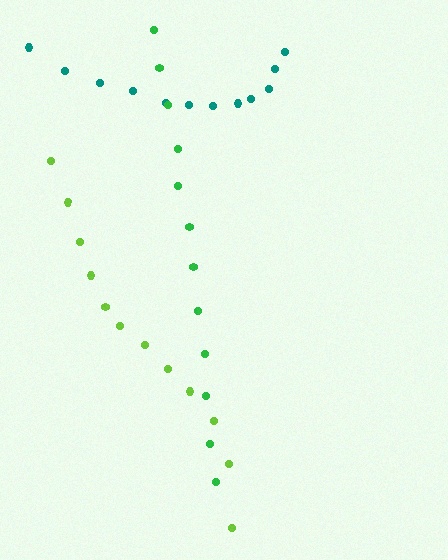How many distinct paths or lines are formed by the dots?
There are 3 distinct paths.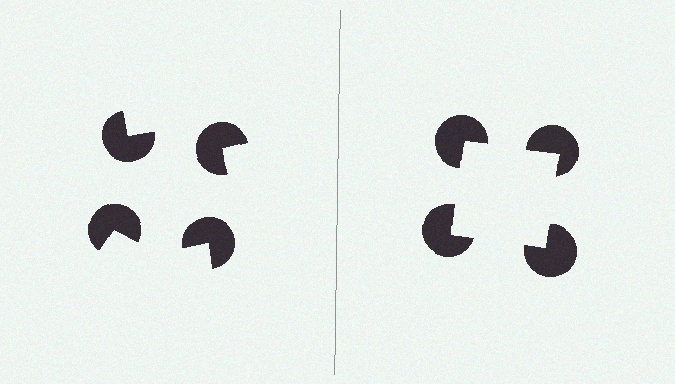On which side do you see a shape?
An illusory square appears on the right side. On the left side the wedge cuts are rotated, so no coherent shape forms.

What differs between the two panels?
The pac-man discs are positioned identically on both sides; only the wedge orientations differ. On the right they align to a square; on the left they are misaligned.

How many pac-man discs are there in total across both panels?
8 — 4 on each side.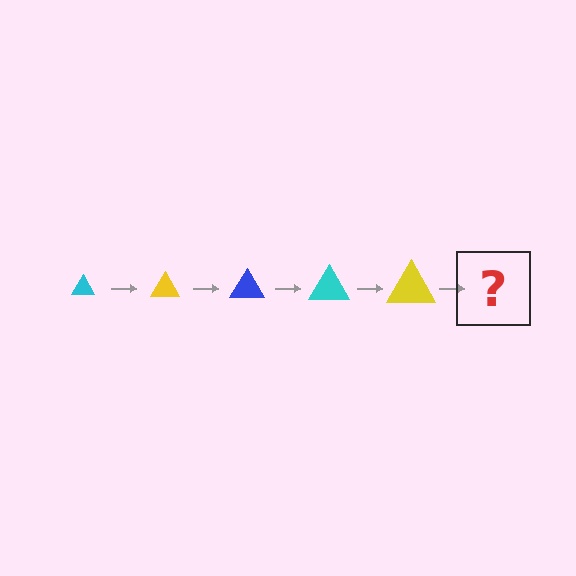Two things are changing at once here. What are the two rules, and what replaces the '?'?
The two rules are that the triangle grows larger each step and the color cycles through cyan, yellow, and blue. The '?' should be a blue triangle, larger than the previous one.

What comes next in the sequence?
The next element should be a blue triangle, larger than the previous one.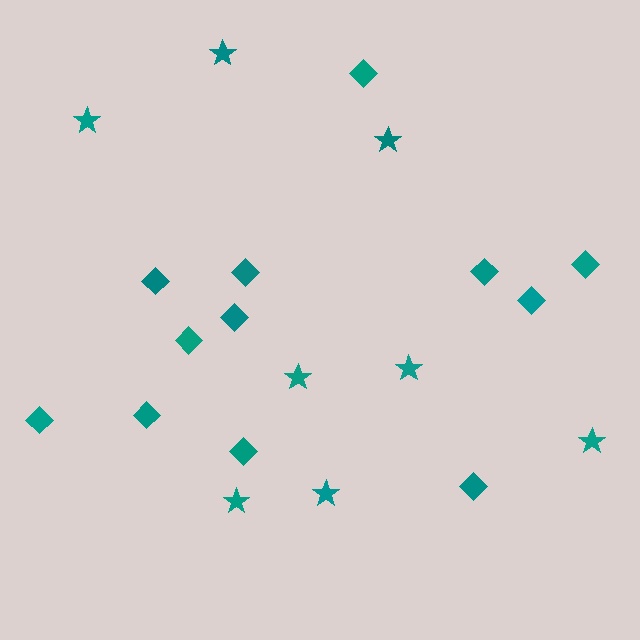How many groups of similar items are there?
There are 2 groups: one group of stars (8) and one group of diamonds (12).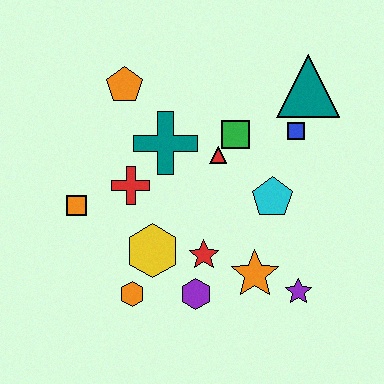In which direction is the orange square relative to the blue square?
The orange square is to the left of the blue square.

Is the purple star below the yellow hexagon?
Yes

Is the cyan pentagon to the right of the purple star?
No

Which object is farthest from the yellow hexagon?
The teal triangle is farthest from the yellow hexagon.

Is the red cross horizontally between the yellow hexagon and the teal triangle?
No